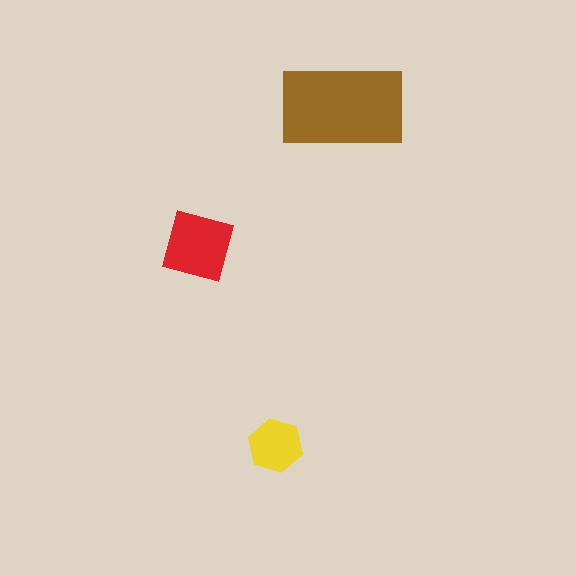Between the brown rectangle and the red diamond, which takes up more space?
The brown rectangle.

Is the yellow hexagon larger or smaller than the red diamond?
Smaller.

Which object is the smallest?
The yellow hexagon.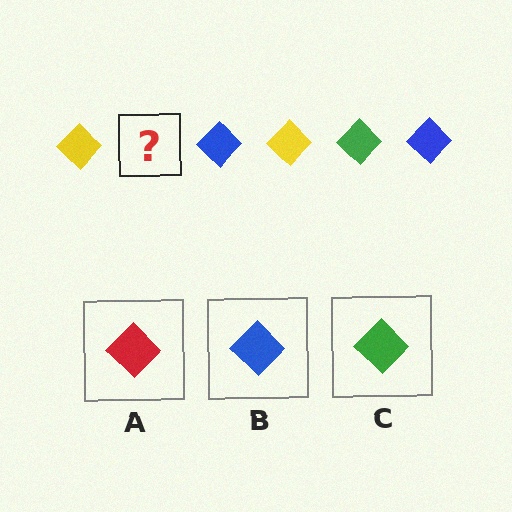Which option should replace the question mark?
Option C.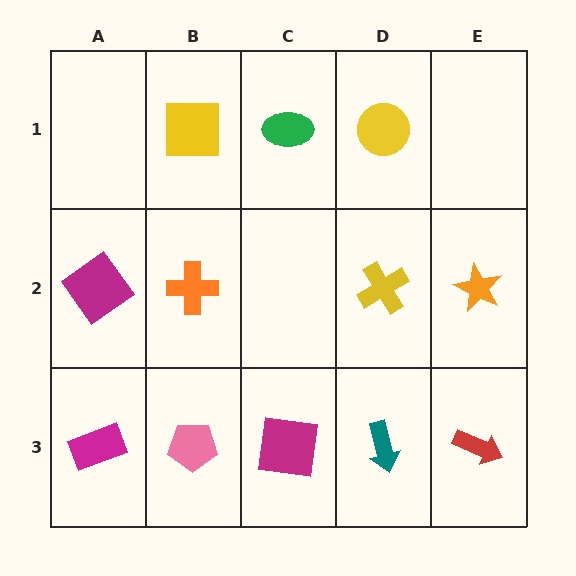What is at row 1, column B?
A yellow square.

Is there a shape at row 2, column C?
No, that cell is empty.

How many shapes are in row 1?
3 shapes.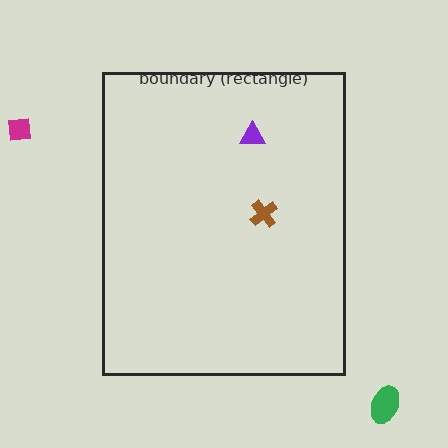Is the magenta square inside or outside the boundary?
Outside.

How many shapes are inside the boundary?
2 inside, 2 outside.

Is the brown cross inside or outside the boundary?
Inside.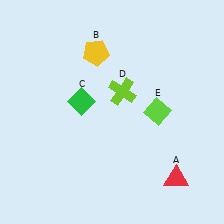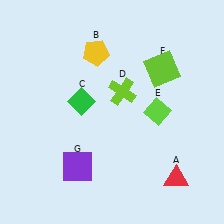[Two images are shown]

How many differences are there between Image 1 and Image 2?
There are 2 differences between the two images.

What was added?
A lime square (F), a purple square (G) were added in Image 2.